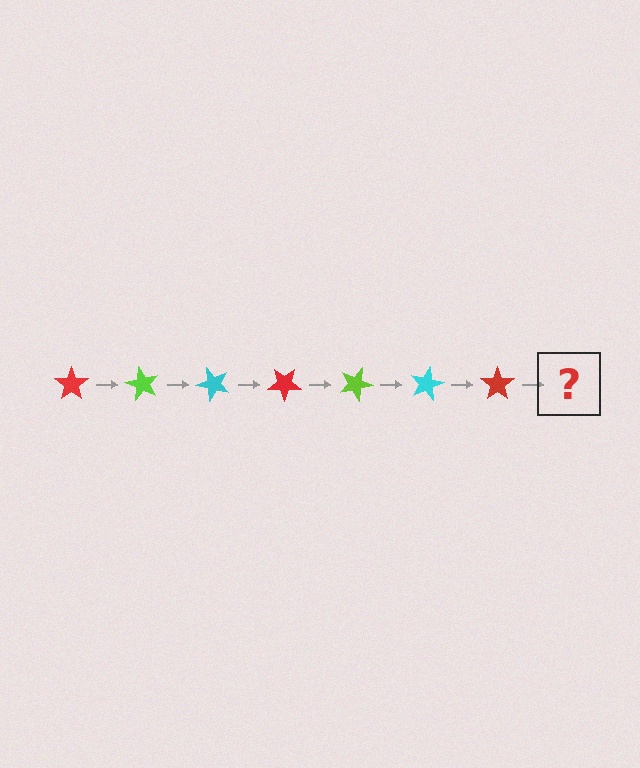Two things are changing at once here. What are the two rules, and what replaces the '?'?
The two rules are that it rotates 60 degrees each step and the color cycles through red, lime, and cyan. The '?' should be a lime star, rotated 420 degrees from the start.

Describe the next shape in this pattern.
It should be a lime star, rotated 420 degrees from the start.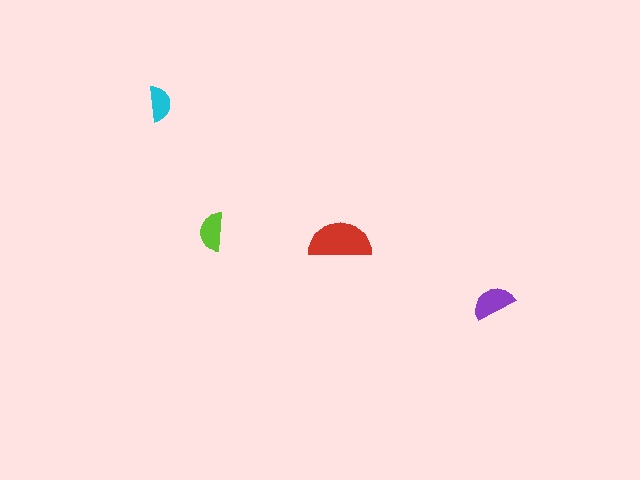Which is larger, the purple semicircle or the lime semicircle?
The purple one.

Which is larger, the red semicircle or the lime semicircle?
The red one.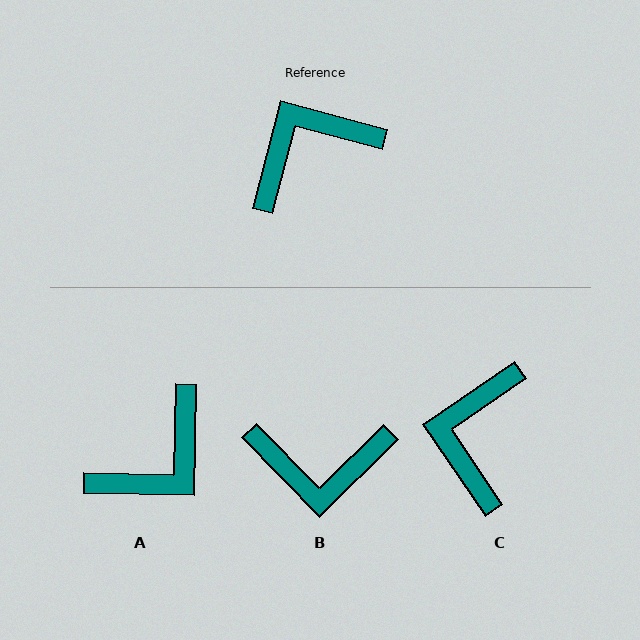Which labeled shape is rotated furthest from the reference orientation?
A, about 167 degrees away.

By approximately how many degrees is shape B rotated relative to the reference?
Approximately 149 degrees counter-clockwise.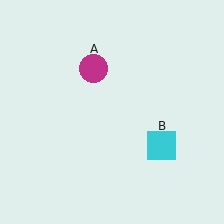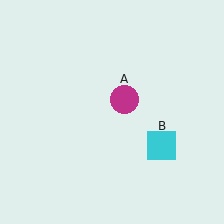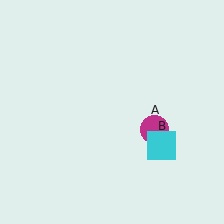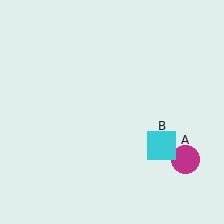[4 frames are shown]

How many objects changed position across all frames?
1 object changed position: magenta circle (object A).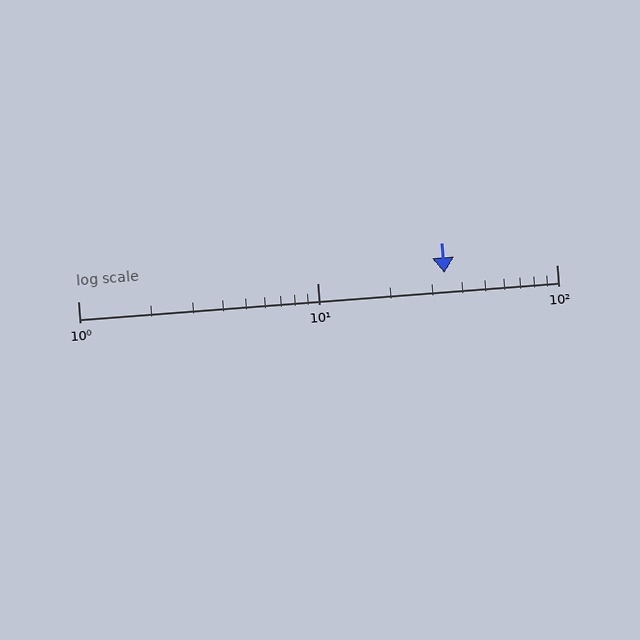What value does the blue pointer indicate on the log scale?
The pointer indicates approximately 34.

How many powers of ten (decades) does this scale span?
The scale spans 2 decades, from 1 to 100.